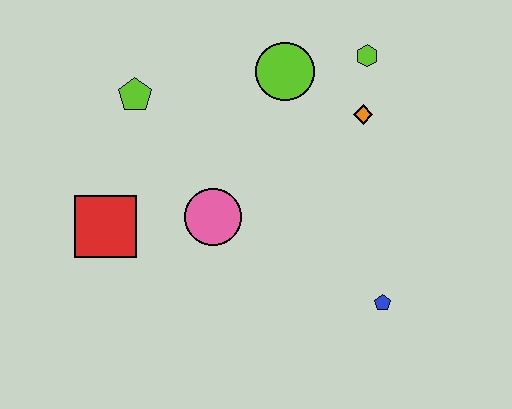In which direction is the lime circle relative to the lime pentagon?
The lime circle is to the right of the lime pentagon.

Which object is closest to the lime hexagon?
The orange diamond is closest to the lime hexagon.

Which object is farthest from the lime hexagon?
The red square is farthest from the lime hexagon.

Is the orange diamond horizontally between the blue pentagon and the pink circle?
Yes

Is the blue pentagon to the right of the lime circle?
Yes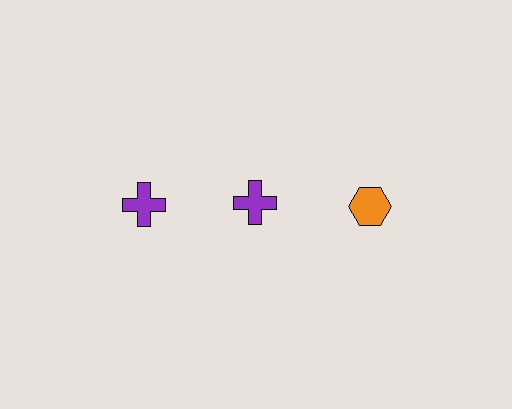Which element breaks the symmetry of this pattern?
The orange hexagon in the top row, center column breaks the symmetry. All other shapes are purple crosses.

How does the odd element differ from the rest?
It differs in both color (orange instead of purple) and shape (hexagon instead of cross).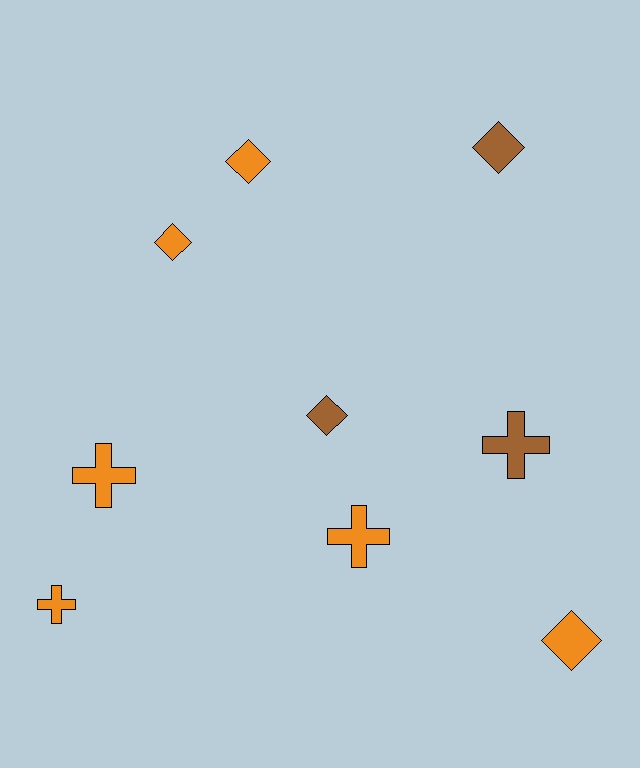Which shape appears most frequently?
Diamond, with 5 objects.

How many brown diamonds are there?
There are 2 brown diamonds.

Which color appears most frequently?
Orange, with 6 objects.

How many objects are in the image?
There are 9 objects.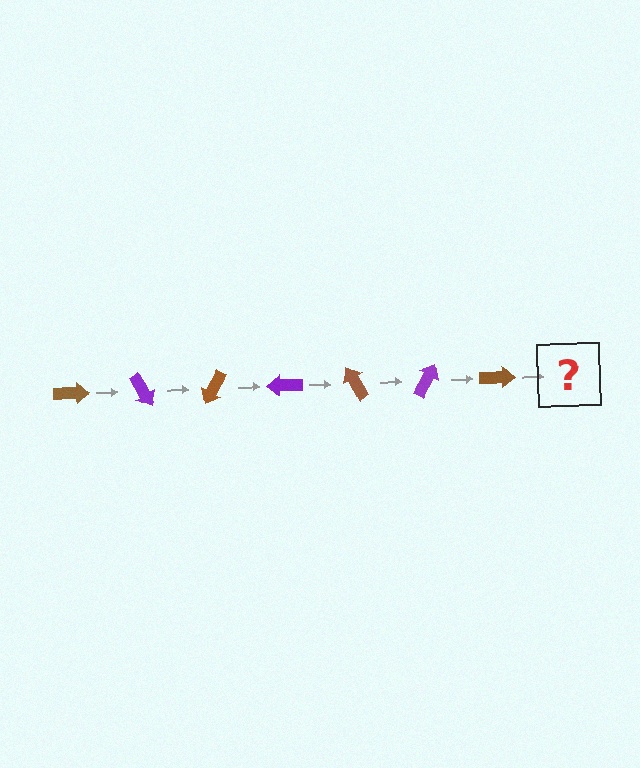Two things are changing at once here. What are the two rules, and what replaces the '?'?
The two rules are that it rotates 60 degrees each step and the color cycles through brown and purple. The '?' should be a purple arrow, rotated 420 degrees from the start.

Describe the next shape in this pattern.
It should be a purple arrow, rotated 420 degrees from the start.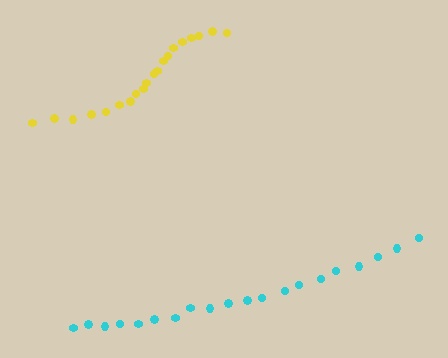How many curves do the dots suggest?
There are 2 distinct paths.